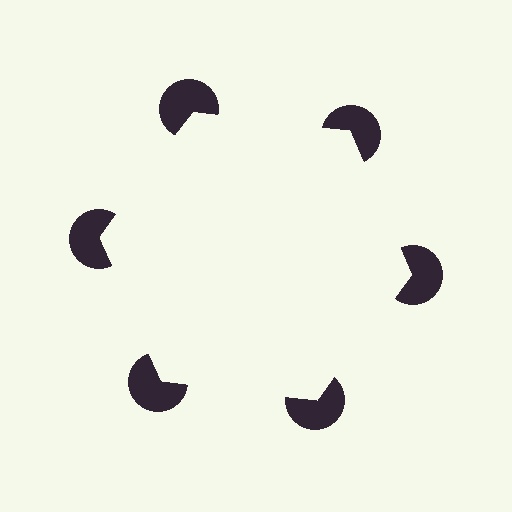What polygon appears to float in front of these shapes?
An illusory hexagon — its edges are inferred from the aligned wedge cuts in the pac-man discs, not physically drawn.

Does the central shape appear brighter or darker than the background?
It typically appears slightly brighter than the background, even though no actual brightness change is drawn.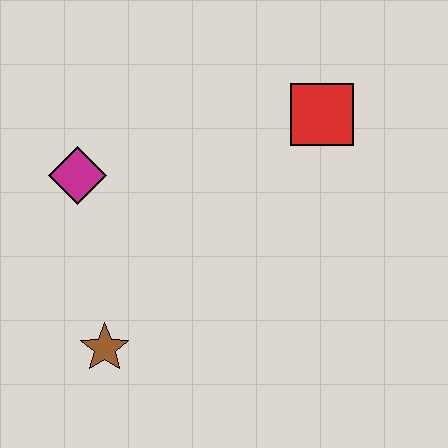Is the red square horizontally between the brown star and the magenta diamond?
No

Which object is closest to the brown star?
The magenta diamond is closest to the brown star.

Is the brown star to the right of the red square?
No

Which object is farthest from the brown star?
The red square is farthest from the brown star.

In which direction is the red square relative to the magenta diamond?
The red square is to the right of the magenta diamond.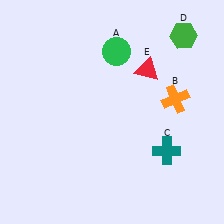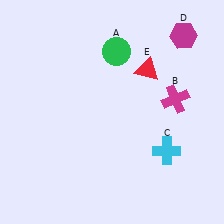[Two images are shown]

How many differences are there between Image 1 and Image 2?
There are 3 differences between the two images.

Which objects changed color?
B changed from orange to magenta. C changed from teal to cyan. D changed from green to magenta.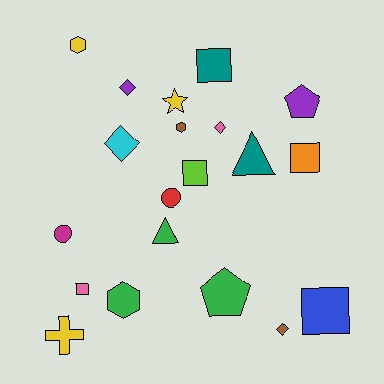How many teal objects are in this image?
There are 2 teal objects.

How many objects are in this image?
There are 20 objects.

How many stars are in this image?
There is 1 star.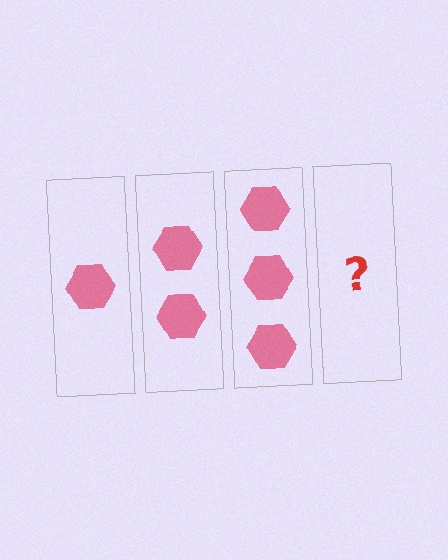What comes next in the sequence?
The next element should be 4 hexagons.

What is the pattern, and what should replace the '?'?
The pattern is that each step adds one more hexagon. The '?' should be 4 hexagons.